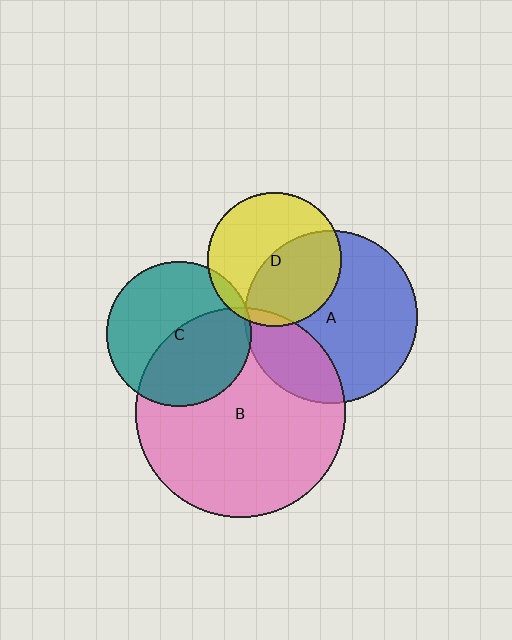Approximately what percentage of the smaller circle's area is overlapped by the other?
Approximately 45%.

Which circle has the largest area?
Circle B (pink).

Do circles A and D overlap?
Yes.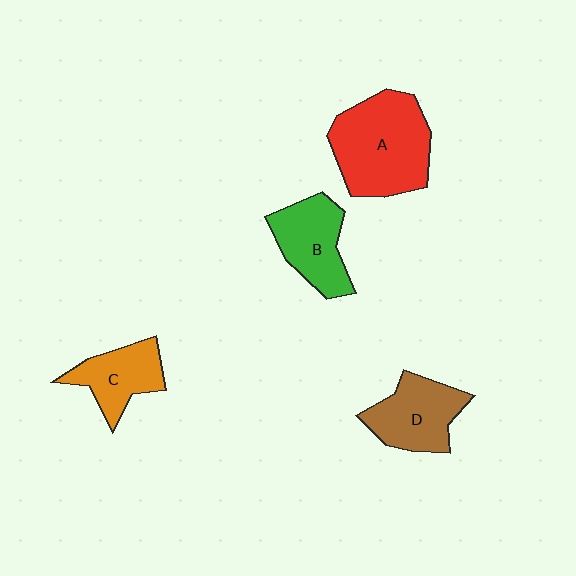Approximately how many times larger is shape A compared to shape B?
Approximately 1.6 times.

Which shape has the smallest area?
Shape C (orange).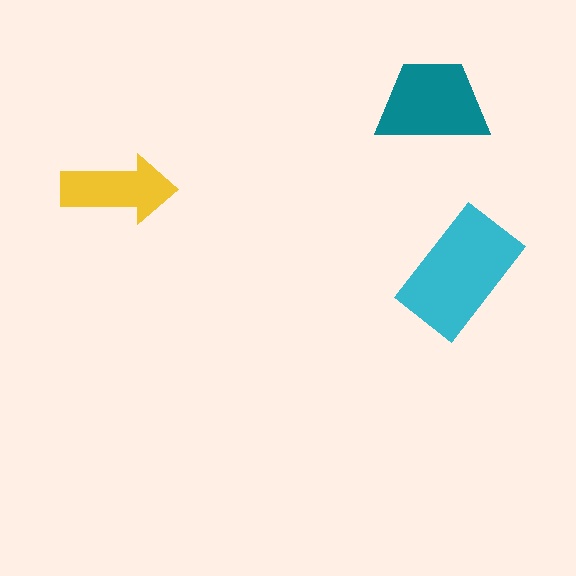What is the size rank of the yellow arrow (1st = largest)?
3rd.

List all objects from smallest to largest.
The yellow arrow, the teal trapezoid, the cyan rectangle.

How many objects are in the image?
There are 3 objects in the image.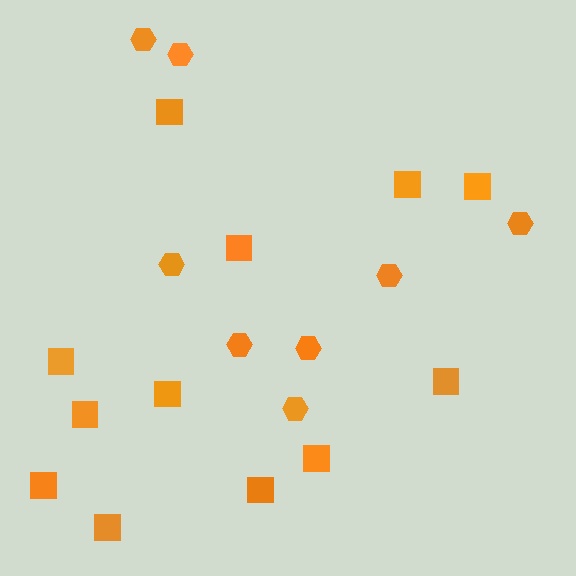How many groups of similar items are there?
There are 2 groups: one group of squares (12) and one group of hexagons (8).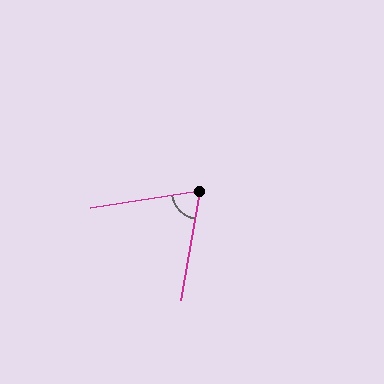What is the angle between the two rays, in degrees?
Approximately 71 degrees.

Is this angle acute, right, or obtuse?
It is acute.